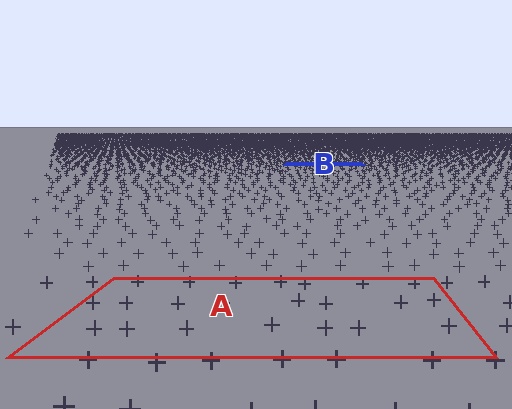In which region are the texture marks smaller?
The texture marks are smaller in region B, because it is farther away.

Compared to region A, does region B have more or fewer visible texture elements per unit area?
Region B has more texture elements per unit area — they are packed more densely because it is farther away.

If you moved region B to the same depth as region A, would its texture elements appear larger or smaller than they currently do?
They would appear larger. At a closer depth, the same texture elements are projected at a bigger on-screen size.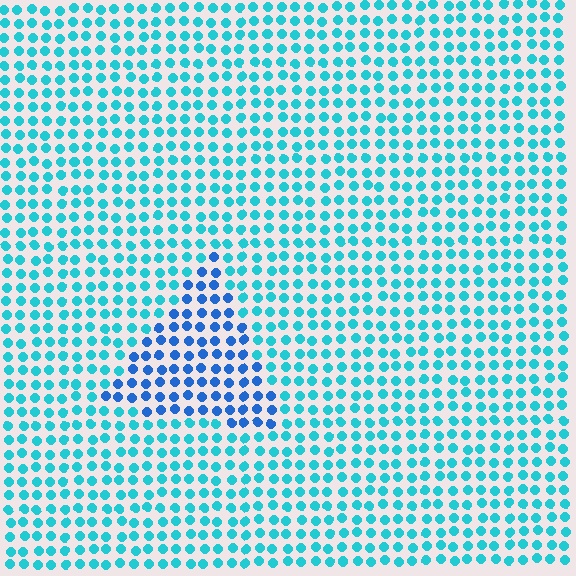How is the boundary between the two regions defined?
The boundary is defined purely by a slight shift in hue (about 33 degrees). Spacing, size, and orientation are identical on both sides.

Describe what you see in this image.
The image is filled with small cyan elements in a uniform arrangement. A triangle-shaped region is visible where the elements are tinted to a slightly different hue, forming a subtle color boundary.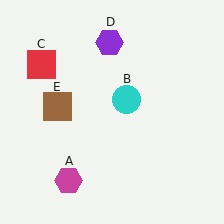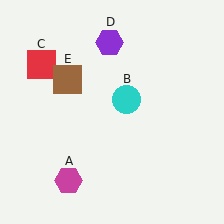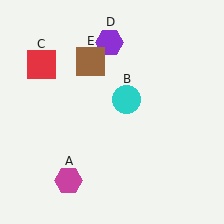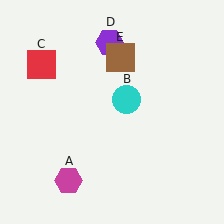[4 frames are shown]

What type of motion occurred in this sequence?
The brown square (object E) rotated clockwise around the center of the scene.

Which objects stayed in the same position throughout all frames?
Magenta hexagon (object A) and cyan circle (object B) and red square (object C) and purple hexagon (object D) remained stationary.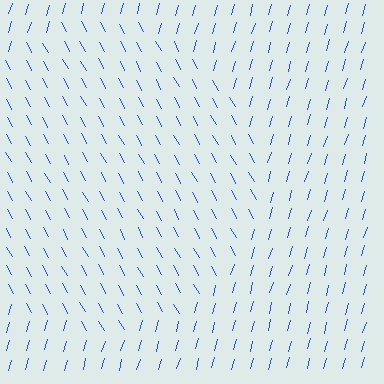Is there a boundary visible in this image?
Yes, there is a texture boundary formed by a change in line orientation.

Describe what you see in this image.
The image is filled with small blue line segments. A circle region in the image has lines oriented differently from the surrounding lines, creating a visible texture boundary.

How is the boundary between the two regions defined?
The boundary is defined purely by a change in line orientation (approximately 45 degrees difference). All lines are the same color and thickness.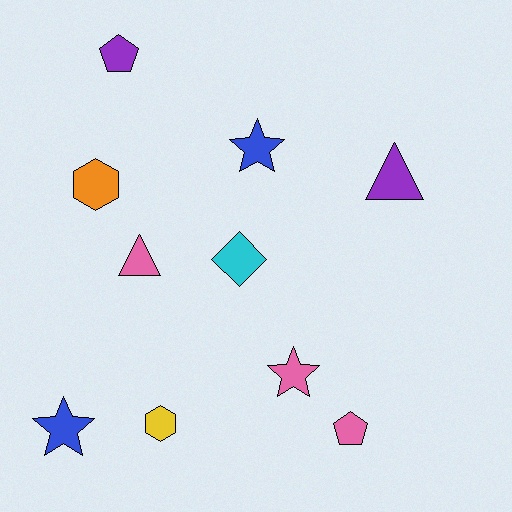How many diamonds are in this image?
There is 1 diamond.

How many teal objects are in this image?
There are no teal objects.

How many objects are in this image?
There are 10 objects.